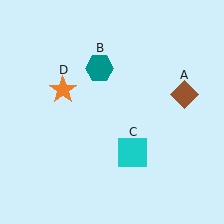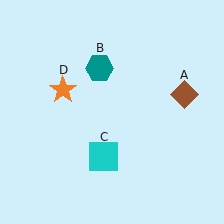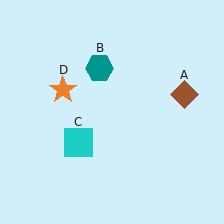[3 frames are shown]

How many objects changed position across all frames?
1 object changed position: cyan square (object C).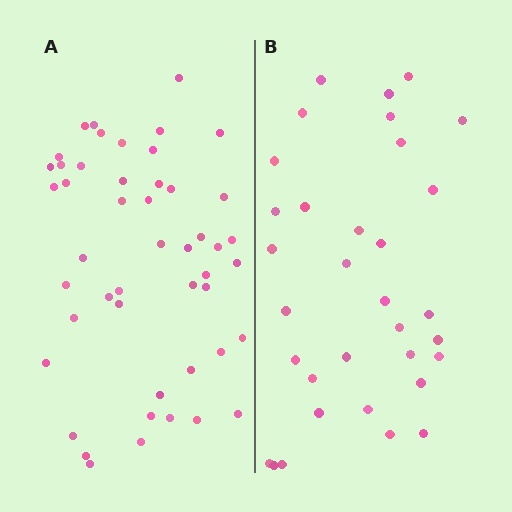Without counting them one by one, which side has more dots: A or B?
Region A (the left region) has more dots.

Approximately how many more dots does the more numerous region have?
Region A has approximately 15 more dots than region B.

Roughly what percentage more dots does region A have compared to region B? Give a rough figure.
About 45% more.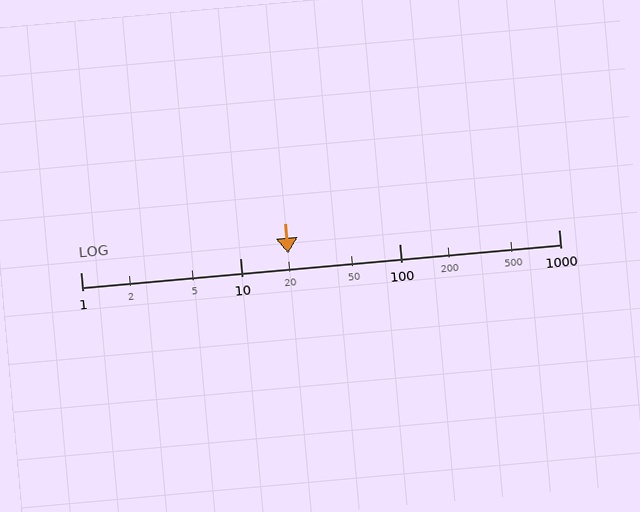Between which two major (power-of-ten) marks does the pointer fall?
The pointer is between 10 and 100.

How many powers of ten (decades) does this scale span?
The scale spans 3 decades, from 1 to 1000.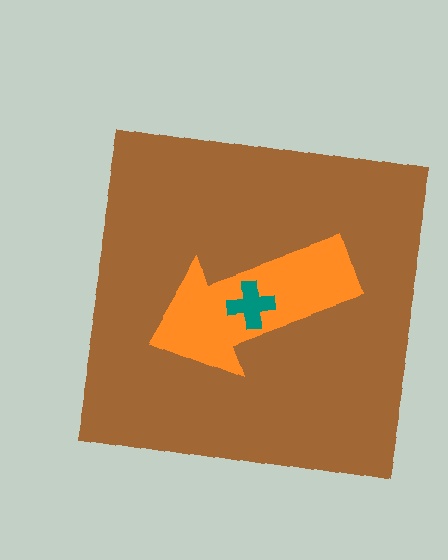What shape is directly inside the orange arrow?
The teal cross.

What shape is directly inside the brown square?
The orange arrow.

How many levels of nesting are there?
3.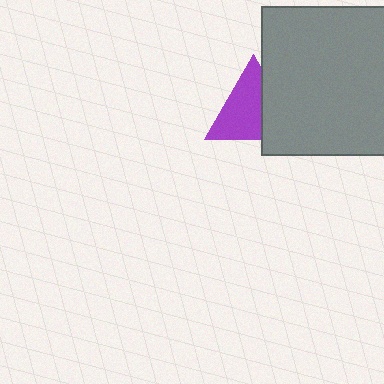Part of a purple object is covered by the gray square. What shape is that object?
It is a triangle.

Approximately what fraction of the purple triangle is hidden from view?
Roughly 35% of the purple triangle is hidden behind the gray square.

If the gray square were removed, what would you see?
You would see the complete purple triangle.